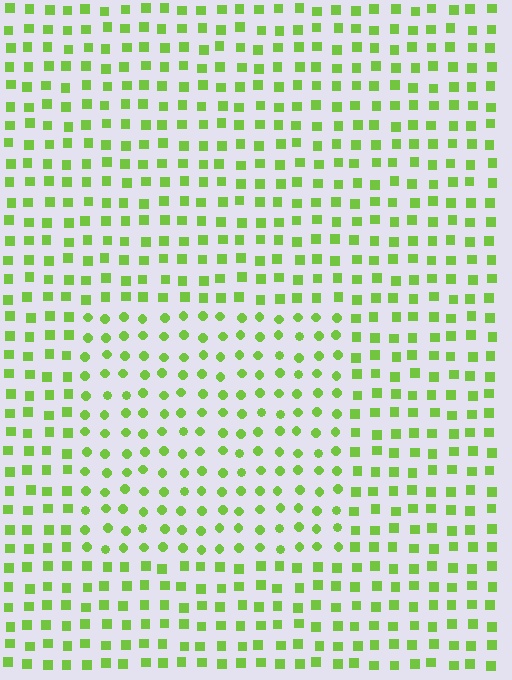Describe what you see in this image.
The image is filled with small lime elements arranged in a uniform grid. A rectangle-shaped region contains circles, while the surrounding area contains squares. The boundary is defined purely by the change in element shape.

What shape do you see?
I see a rectangle.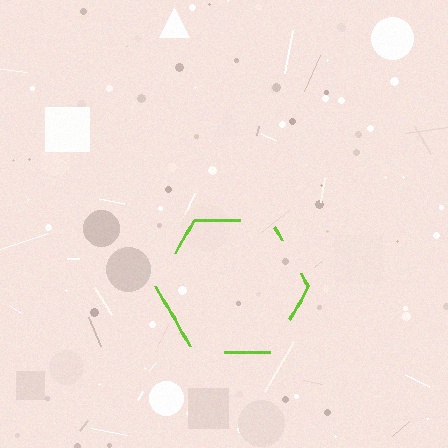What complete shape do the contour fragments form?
The contour fragments form a hexagon.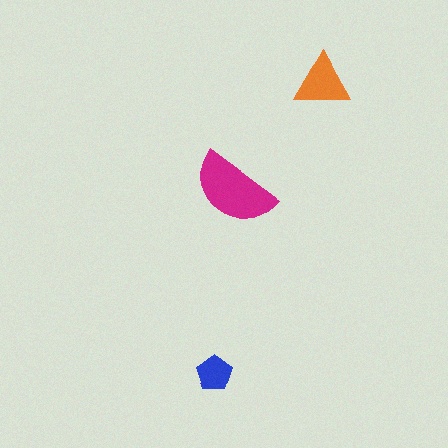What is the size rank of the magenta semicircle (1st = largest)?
1st.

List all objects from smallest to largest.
The blue pentagon, the orange triangle, the magenta semicircle.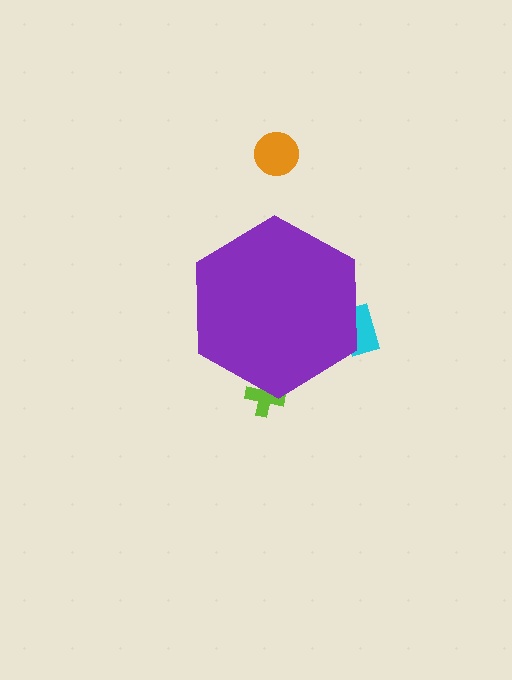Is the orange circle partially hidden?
No, the orange circle is fully visible.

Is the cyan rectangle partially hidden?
Yes, the cyan rectangle is partially hidden behind the purple hexagon.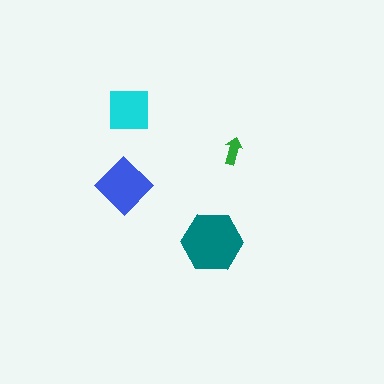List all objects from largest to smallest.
The teal hexagon, the blue diamond, the cyan square, the green arrow.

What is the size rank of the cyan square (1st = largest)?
3rd.